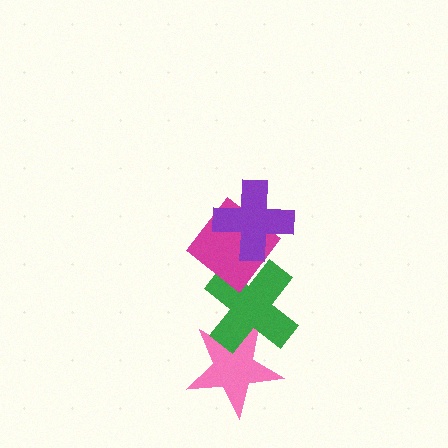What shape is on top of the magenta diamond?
The purple cross is on top of the magenta diamond.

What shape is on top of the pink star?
The green cross is on top of the pink star.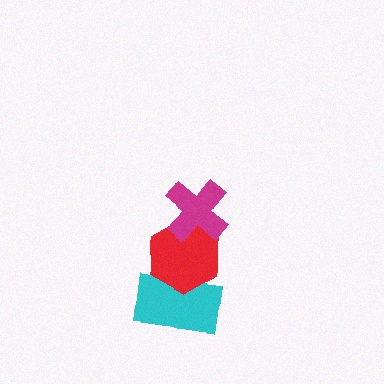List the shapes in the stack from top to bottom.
From top to bottom: the magenta cross, the red hexagon, the cyan rectangle.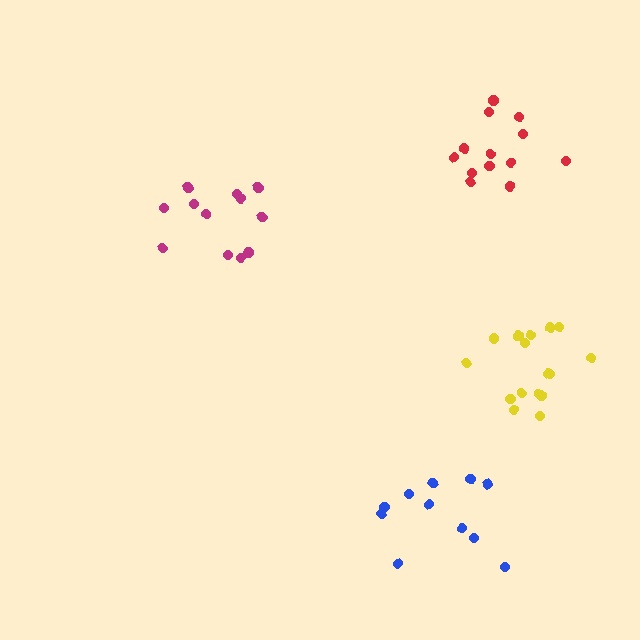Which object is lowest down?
The blue cluster is bottommost.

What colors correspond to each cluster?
The clusters are colored: red, yellow, blue, magenta.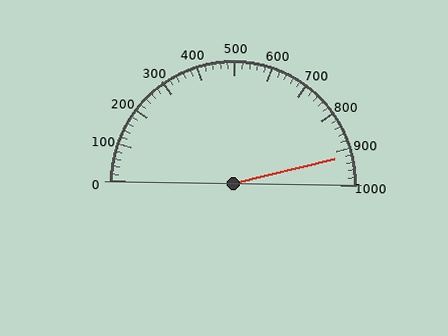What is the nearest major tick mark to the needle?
The nearest major tick mark is 900.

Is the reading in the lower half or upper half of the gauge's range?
The reading is in the upper half of the range (0 to 1000).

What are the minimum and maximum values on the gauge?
The gauge ranges from 0 to 1000.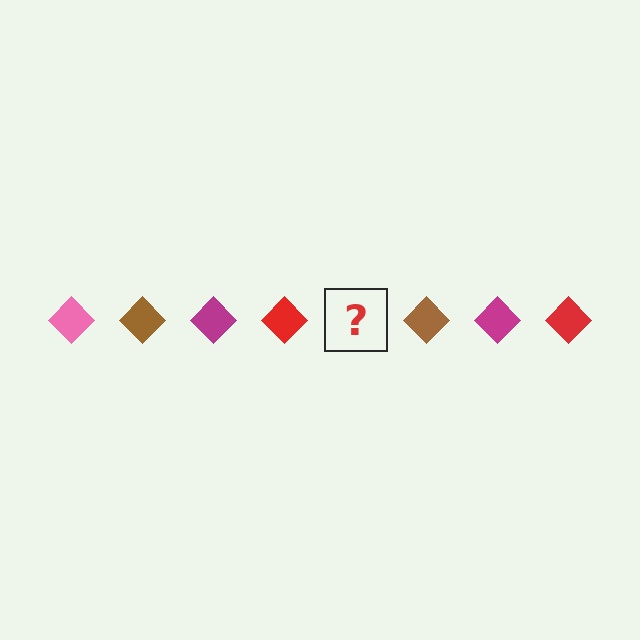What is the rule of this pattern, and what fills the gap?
The rule is that the pattern cycles through pink, brown, magenta, red diamonds. The gap should be filled with a pink diamond.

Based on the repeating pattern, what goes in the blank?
The blank should be a pink diamond.